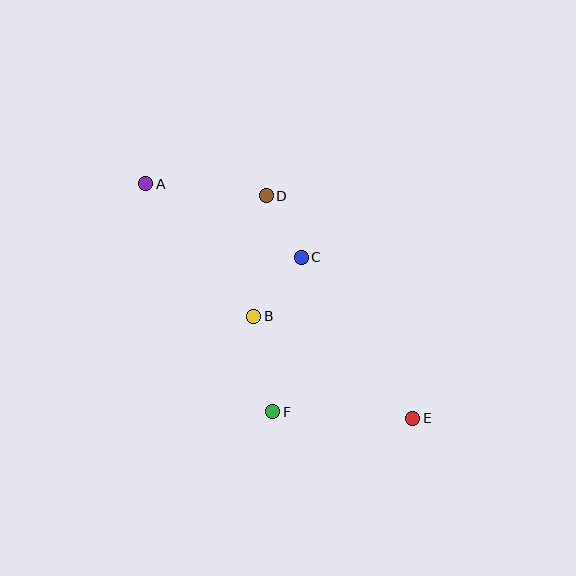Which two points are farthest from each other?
Points A and E are farthest from each other.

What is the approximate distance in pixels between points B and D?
The distance between B and D is approximately 121 pixels.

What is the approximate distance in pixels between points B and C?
The distance between B and C is approximately 76 pixels.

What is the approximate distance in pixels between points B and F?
The distance between B and F is approximately 98 pixels.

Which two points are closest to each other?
Points C and D are closest to each other.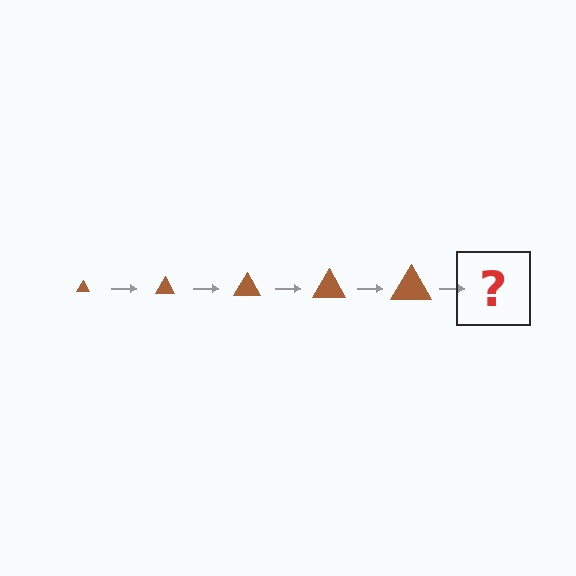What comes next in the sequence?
The next element should be a brown triangle, larger than the previous one.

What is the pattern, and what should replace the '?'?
The pattern is that the triangle gets progressively larger each step. The '?' should be a brown triangle, larger than the previous one.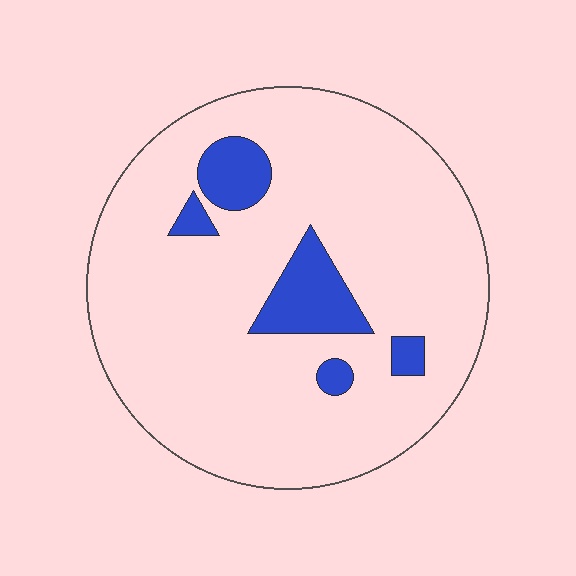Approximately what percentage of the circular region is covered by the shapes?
Approximately 10%.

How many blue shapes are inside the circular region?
5.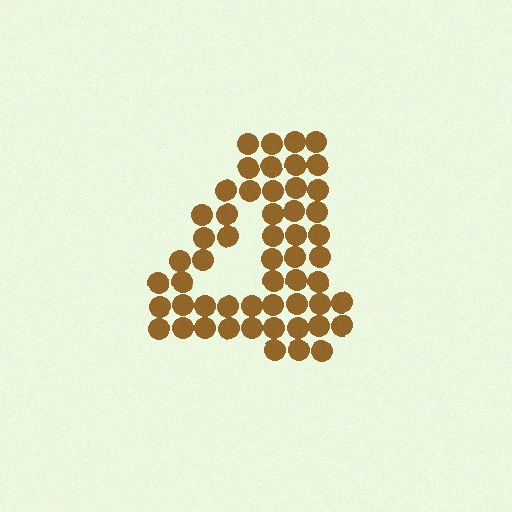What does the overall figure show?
The overall figure shows the digit 4.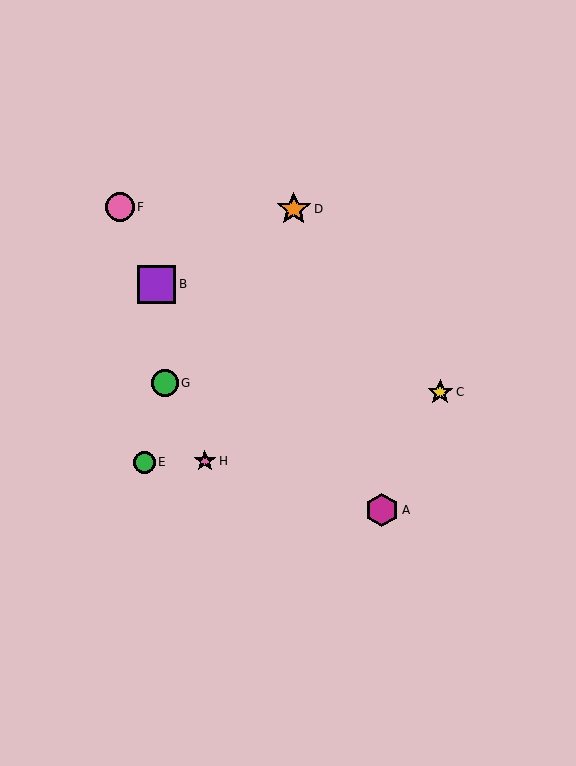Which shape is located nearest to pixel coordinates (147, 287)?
The purple square (labeled B) at (157, 284) is nearest to that location.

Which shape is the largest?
The purple square (labeled B) is the largest.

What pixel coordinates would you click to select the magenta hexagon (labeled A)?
Click at (382, 510) to select the magenta hexagon A.